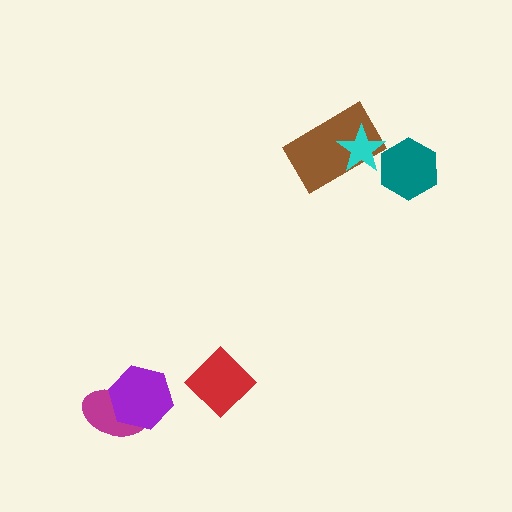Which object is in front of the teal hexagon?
The cyan star is in front of the teal hexagon.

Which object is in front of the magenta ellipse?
The purple hexagon is in front of the magenta ellipse.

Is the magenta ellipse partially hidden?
Yes, it is partially covered by another shape.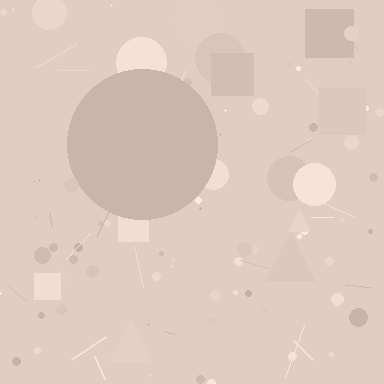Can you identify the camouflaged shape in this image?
The camouflaged shape is a circle.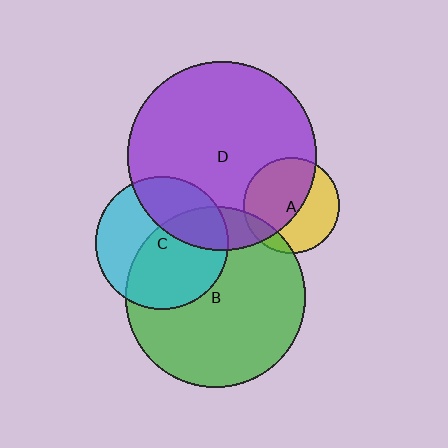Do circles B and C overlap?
Yes.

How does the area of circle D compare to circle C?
Approximately 2.0 times.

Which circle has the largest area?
Circle D (purple).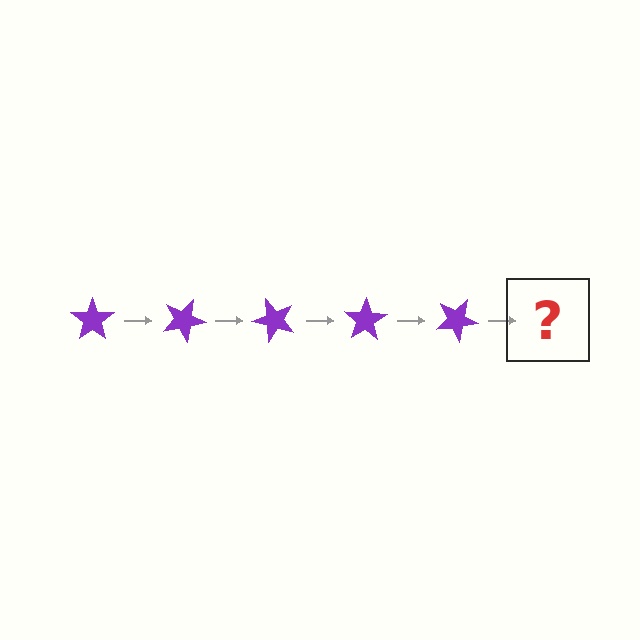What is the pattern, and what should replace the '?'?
The pattern is that the star rotates 25 degrees each step. The '?' should be a purple star rotated 125 degrees.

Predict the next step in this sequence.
The next step is a purple star rotated 125 degrees.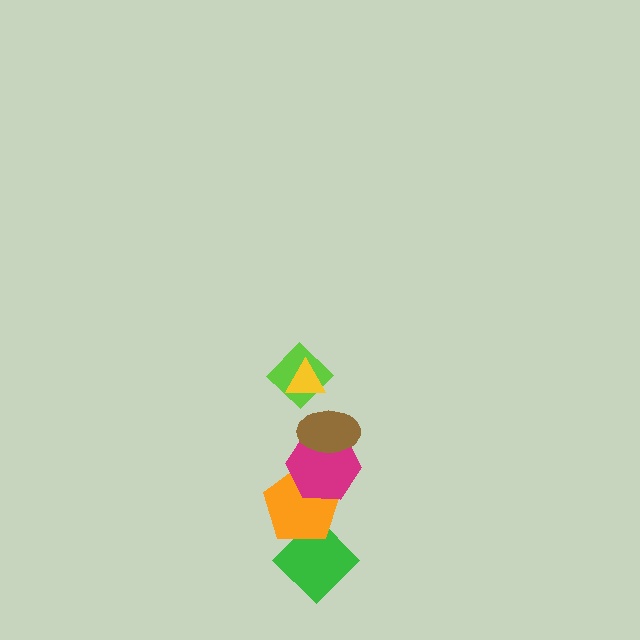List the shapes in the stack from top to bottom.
From top to bottom: the yellow triangle, the lime diamond, the brown ellipse, the magenta hexagon, the orange pentagon, the green diamond.